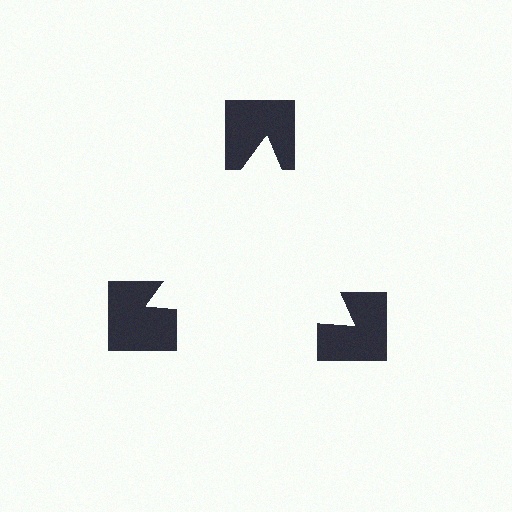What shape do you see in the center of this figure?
An illusory triangle — its edges are inferred from the aligned wedge cuts in the notched squares, not physically drawn.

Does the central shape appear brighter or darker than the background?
It typically appears slightly brighter than the background, even though no actual brightness change is drawn.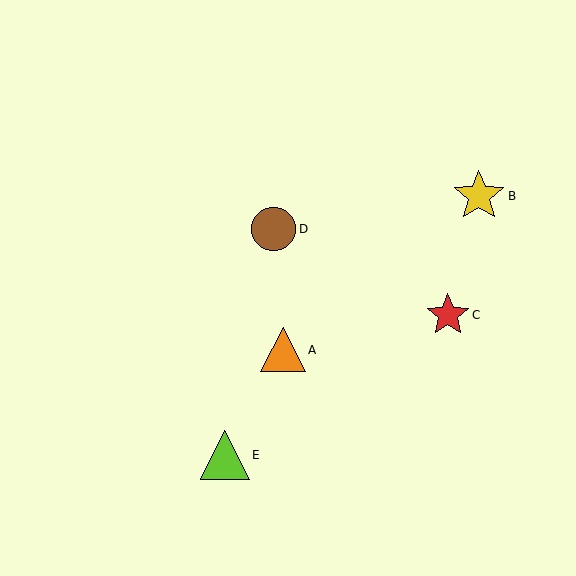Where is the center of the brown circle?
The center of the brown circle is at (274, 229).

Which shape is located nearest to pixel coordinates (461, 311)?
The red star (labeled C) at (448, 315) is nearest to that location.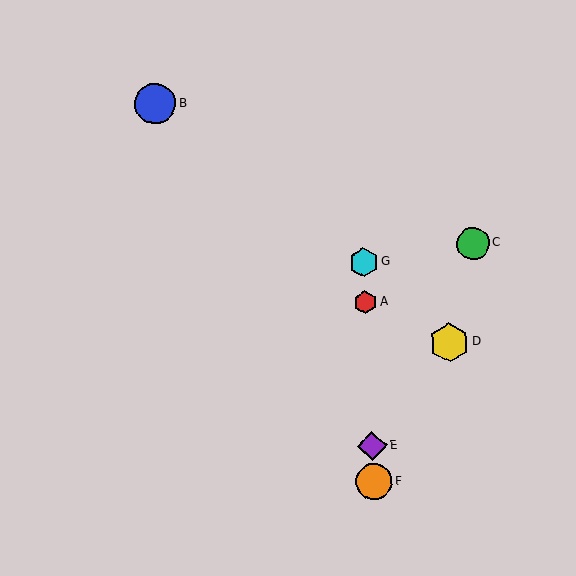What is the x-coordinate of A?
Object A is at x≈366.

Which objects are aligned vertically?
Objects A, E, F, G are aligned vertically.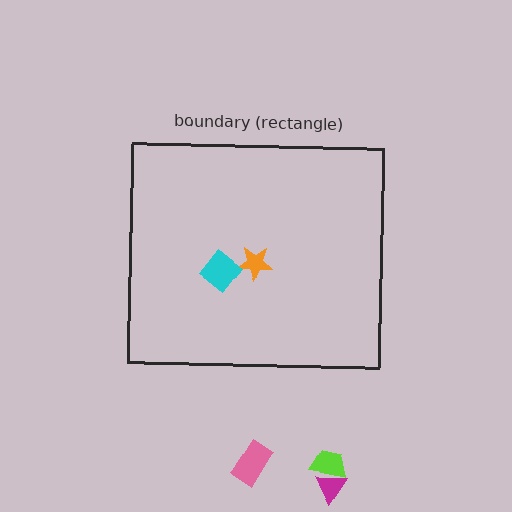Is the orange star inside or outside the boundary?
Inside.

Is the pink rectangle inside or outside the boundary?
Outside.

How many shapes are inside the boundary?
2 inside, 3 outside.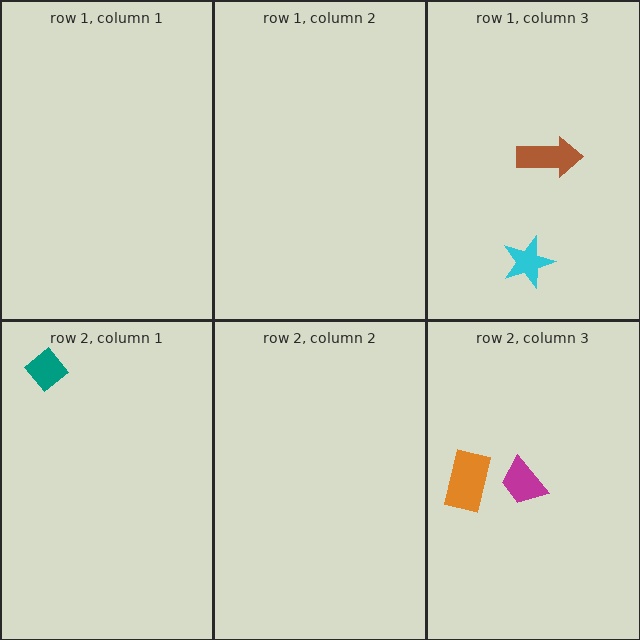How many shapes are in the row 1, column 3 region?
2.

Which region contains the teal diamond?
The row 2, column 1 region.